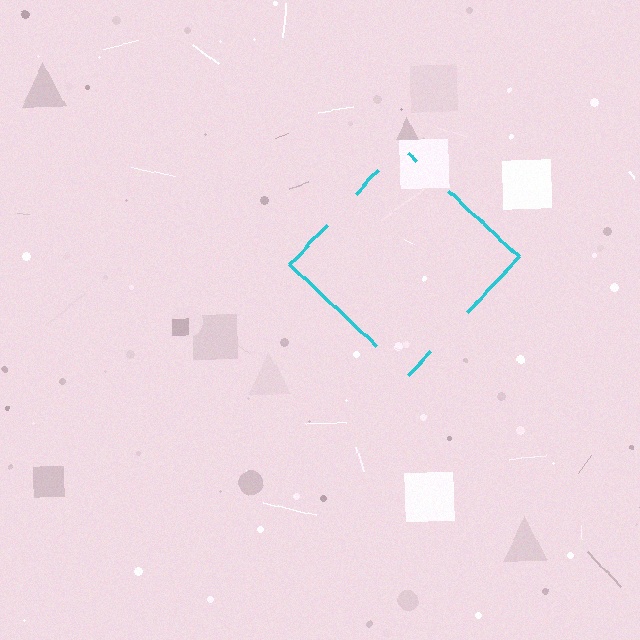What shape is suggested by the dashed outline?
The dashed outline suggests a diamond.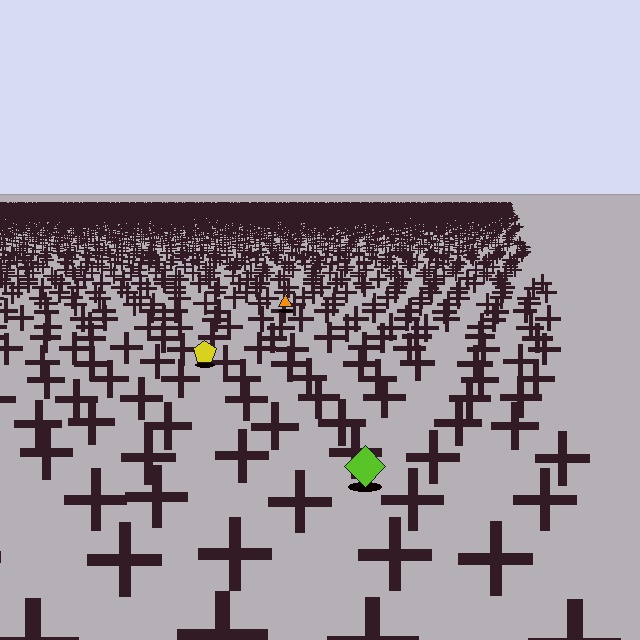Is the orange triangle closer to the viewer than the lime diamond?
No. The lime diamond is closer — you can tell from the texture gradient: the ground texture is coarser near it.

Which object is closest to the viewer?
The lime diamond is closest. The texture marks near it are larger and more spread out.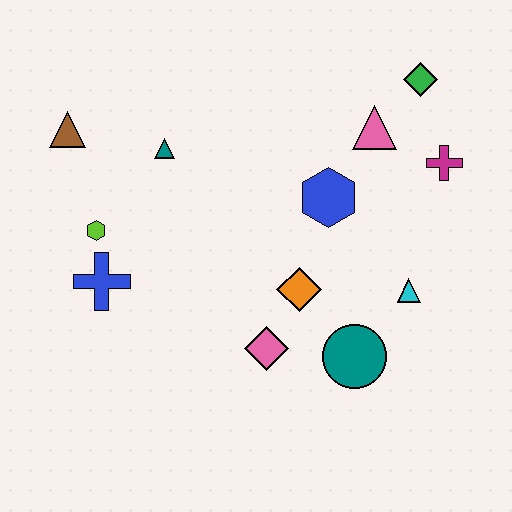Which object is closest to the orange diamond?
The pink diamond is closest to the orange diamond.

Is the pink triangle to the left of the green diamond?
Yes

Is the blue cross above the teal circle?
Yes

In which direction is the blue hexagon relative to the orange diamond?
The blue hexagon is above the orange diamond.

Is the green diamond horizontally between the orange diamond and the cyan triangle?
No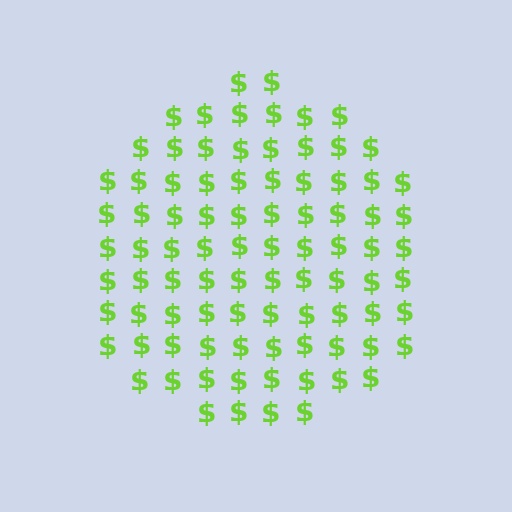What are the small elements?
The small elements are dollar signs.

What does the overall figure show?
The overall figure shows a circle.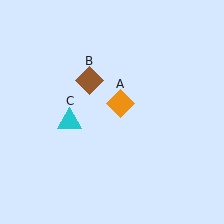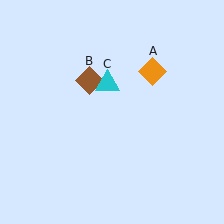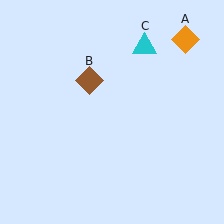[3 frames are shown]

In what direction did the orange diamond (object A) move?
The orange diamond (object A) moved up and to the right.